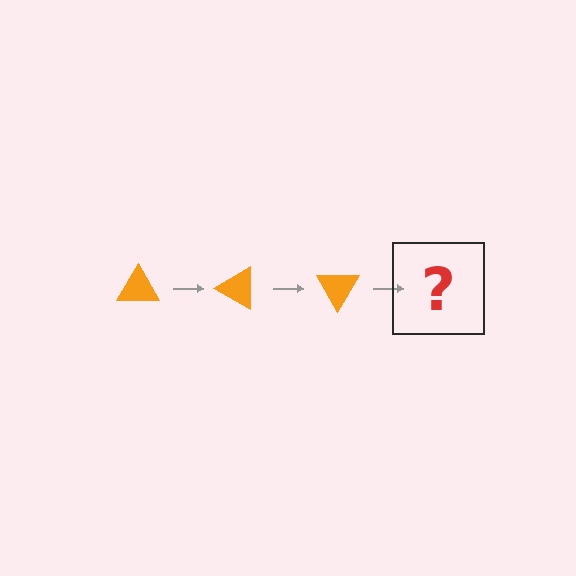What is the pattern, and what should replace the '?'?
The pattern is that the triangle rotates 30 degrees each step. The '?' should be an orange triangle rotated 90 degrees.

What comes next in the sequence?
The next element should be an orange triangle rotated 90 degrees.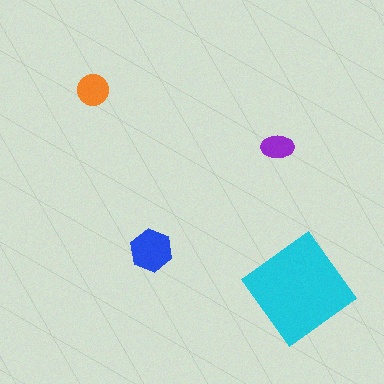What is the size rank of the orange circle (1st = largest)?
3rd.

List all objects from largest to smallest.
The cyan diamond, the blue hexagon, the orange circle, the purple ellipse.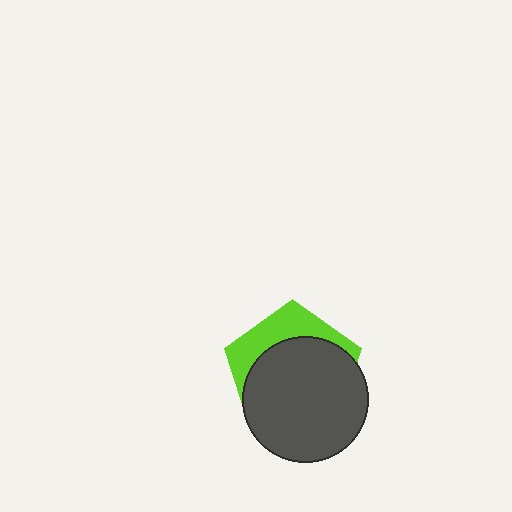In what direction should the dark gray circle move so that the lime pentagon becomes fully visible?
The dark gray circle should move down. That is the shortest direction to clear the overlap and leave the lime pentagon fully visible.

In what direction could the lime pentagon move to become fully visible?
The lime pentagon could move up. That would shift it out from behind the dark gray circle entirely.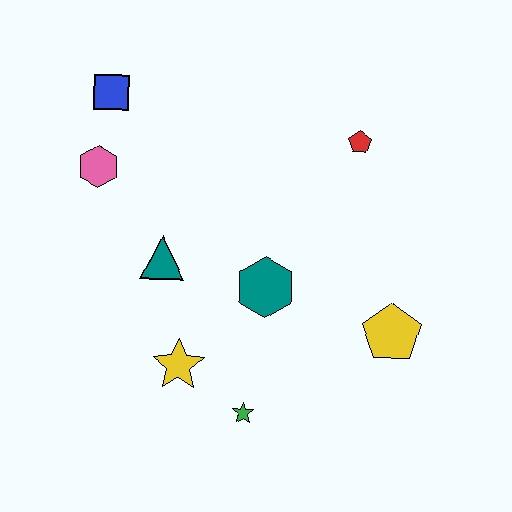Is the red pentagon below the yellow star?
No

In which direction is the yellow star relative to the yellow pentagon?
The yellow star is to the left of the yellow pentagon.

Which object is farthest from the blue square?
The yellow pentagon is farthest from the blue square.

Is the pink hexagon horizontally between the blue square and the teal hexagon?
No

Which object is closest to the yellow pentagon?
The teal hexagon is closest to the yellow pentagon.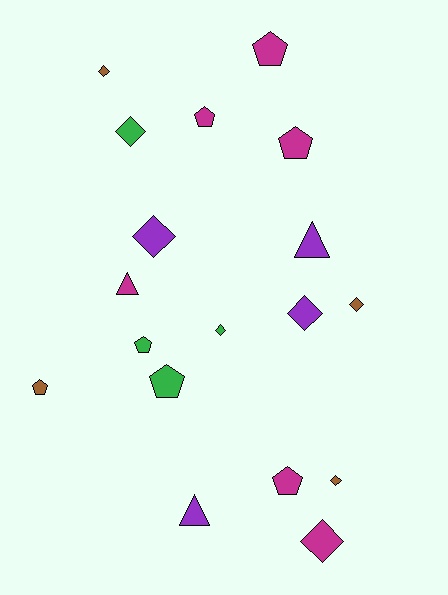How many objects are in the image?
There are 18 objects.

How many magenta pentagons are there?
There are 4 magenta pentagons.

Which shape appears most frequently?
Diamond, with 8 objects.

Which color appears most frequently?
Magenta, with 6 objects.